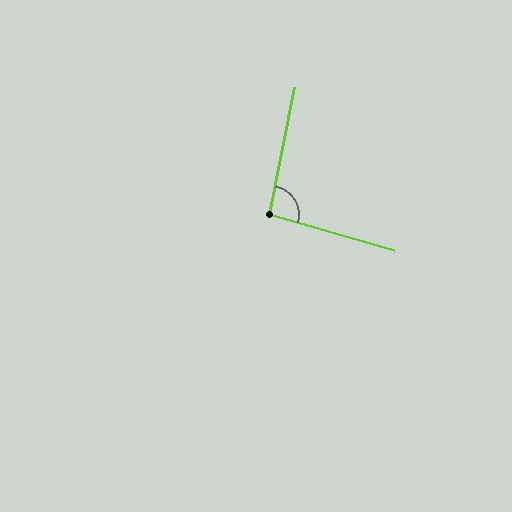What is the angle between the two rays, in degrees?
Approximately 95 degrees.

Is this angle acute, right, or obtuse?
It is obtuse.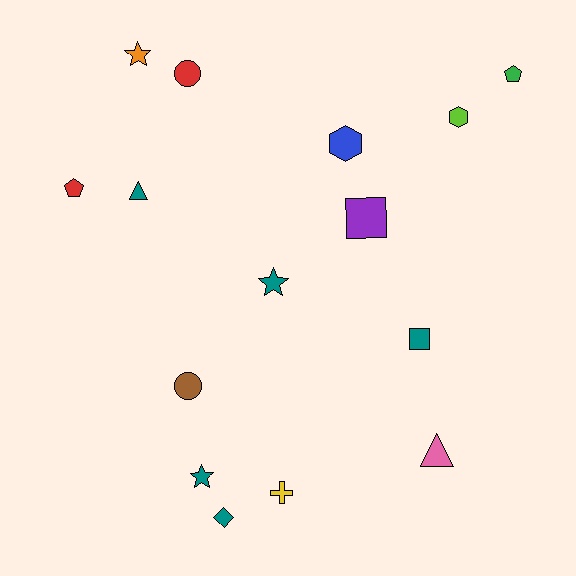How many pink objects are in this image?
There is 1 pink object.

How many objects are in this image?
There are 15 objects.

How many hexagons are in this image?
There are 2 hexagons.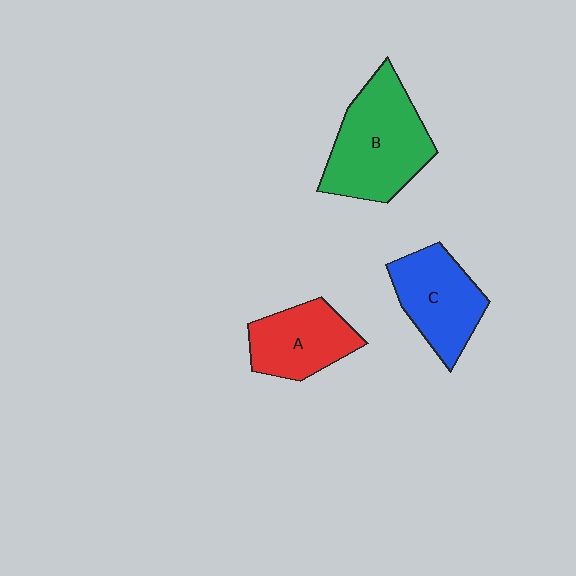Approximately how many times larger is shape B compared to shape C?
Approximately 1.4 times.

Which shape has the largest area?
Shape B (green).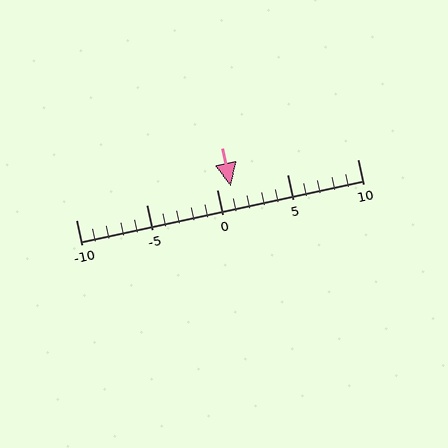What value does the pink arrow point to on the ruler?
The pink arrow points to approximately 1.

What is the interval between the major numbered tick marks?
The major tick marks are spaced 5 units apart.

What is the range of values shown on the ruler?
The ruler shows values from -10 to 10.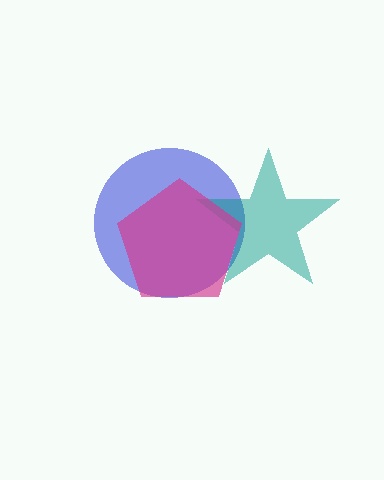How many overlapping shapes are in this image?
There are 3 overlapping shapes in the image.